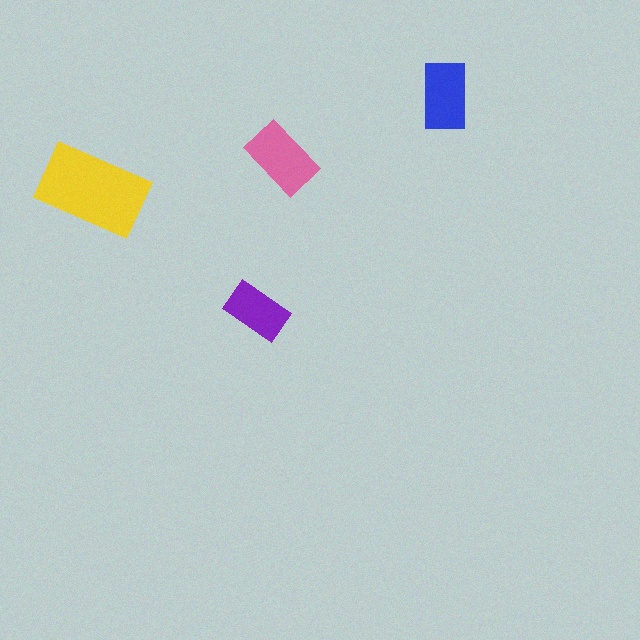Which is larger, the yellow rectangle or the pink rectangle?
The yellow one.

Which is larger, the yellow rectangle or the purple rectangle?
The yellow one.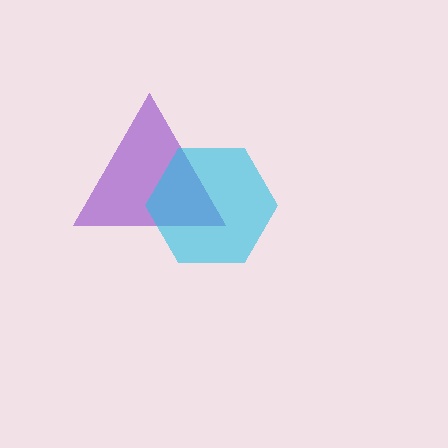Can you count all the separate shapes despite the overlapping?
Yes, there are 2 separate shapes.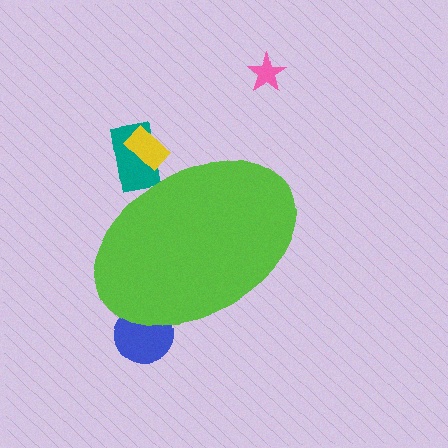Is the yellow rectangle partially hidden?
Yes, the yellow rectangle is partially hidden behind the lime ellipse.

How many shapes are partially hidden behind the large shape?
3 shapes are partially hidden.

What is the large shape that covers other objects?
A lime ellipse.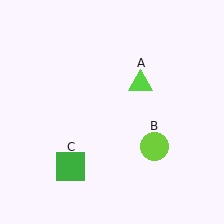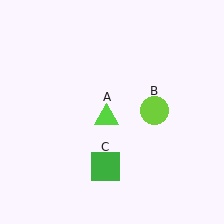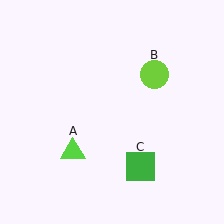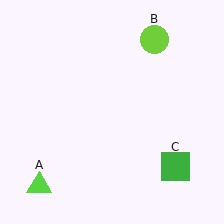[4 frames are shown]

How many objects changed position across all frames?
3 objects changed position: lime triangle (object A), lime circle (object B), green square (object C).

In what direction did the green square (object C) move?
The green square (object C) moved right.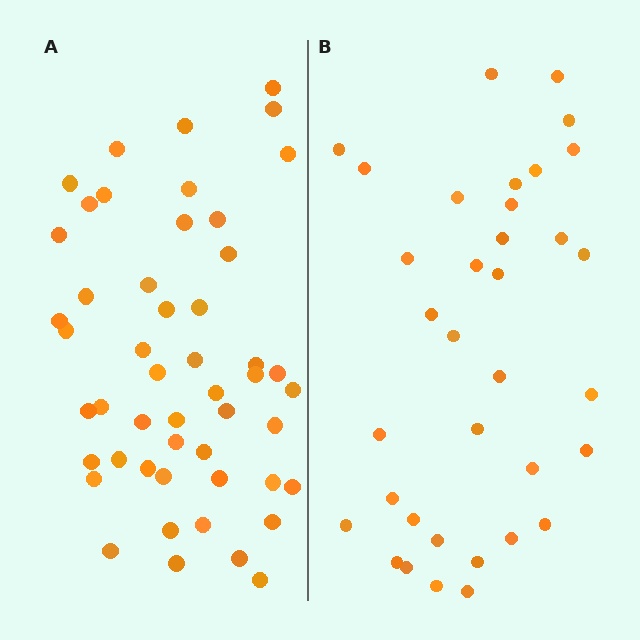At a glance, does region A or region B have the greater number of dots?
Region A (the left region) has more dots.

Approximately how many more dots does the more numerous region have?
Region A has approximately 15 more dots than region B.